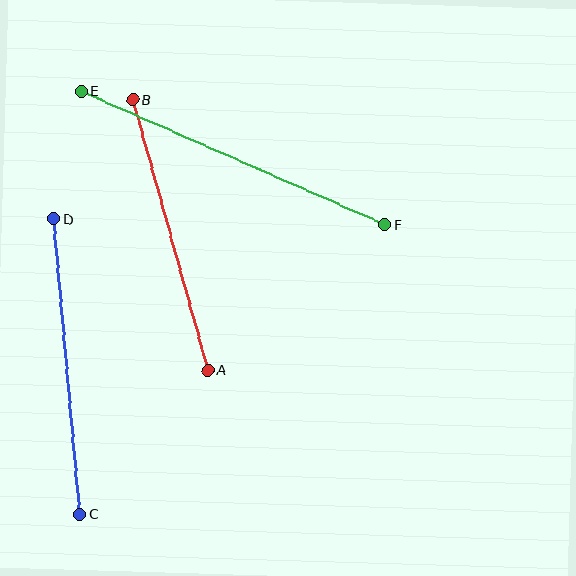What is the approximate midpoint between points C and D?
The midpoint is at approximately (67, 367) pixels.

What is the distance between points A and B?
The distance is approximately 280 pixels.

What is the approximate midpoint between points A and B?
The midpoint is at approximately (170, 235) pixels.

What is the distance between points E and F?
The distance is approximately 332 pixels.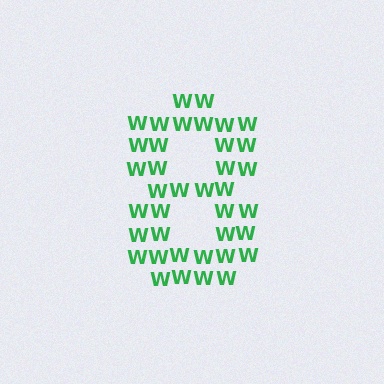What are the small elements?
The small elements are letter W's.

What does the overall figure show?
The overall figure shows the digit 8.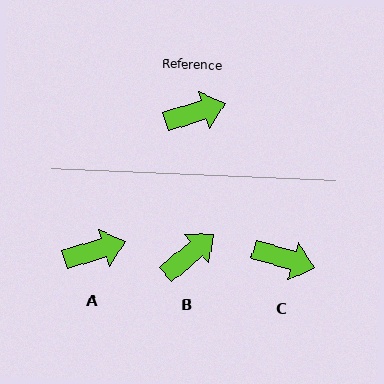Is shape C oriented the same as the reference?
No, it is off by about 33 degrees.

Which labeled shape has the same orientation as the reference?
A.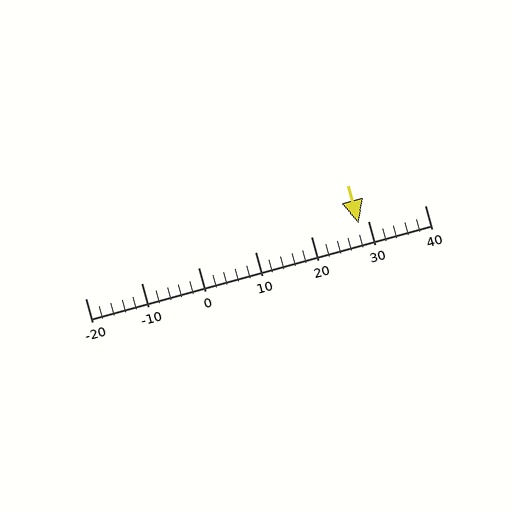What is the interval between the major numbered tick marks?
The major tick marks are spaced 10 units apart.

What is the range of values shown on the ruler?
The ruler shows values from -20 to 40.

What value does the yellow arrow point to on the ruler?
The yellow arrow points to approximately 28.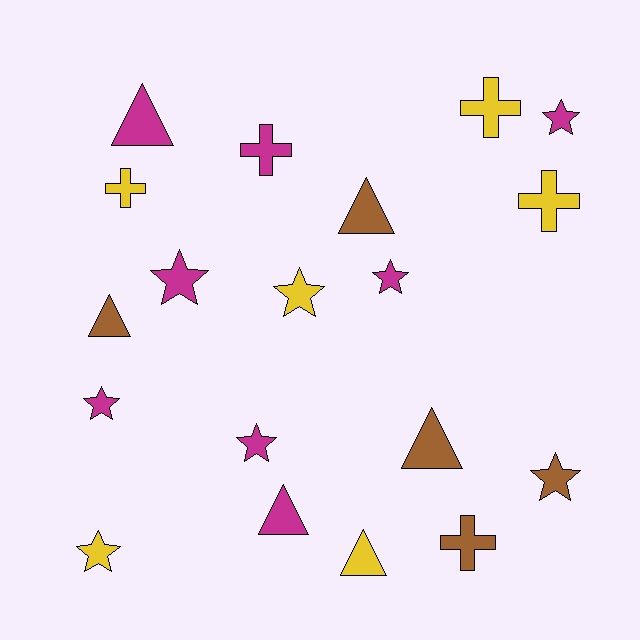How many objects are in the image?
There are 19 objects.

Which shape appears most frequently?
Star, with 8 objects.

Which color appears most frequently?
Magenta, with 8 objects.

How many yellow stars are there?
There are 2 yellow stars.